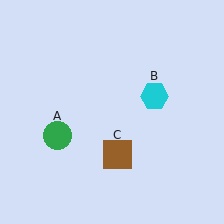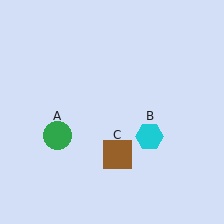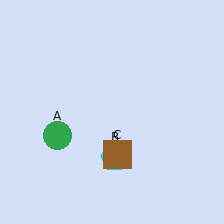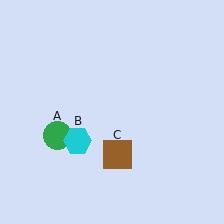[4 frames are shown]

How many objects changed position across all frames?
1 object changed position: cyan hexagon (object B).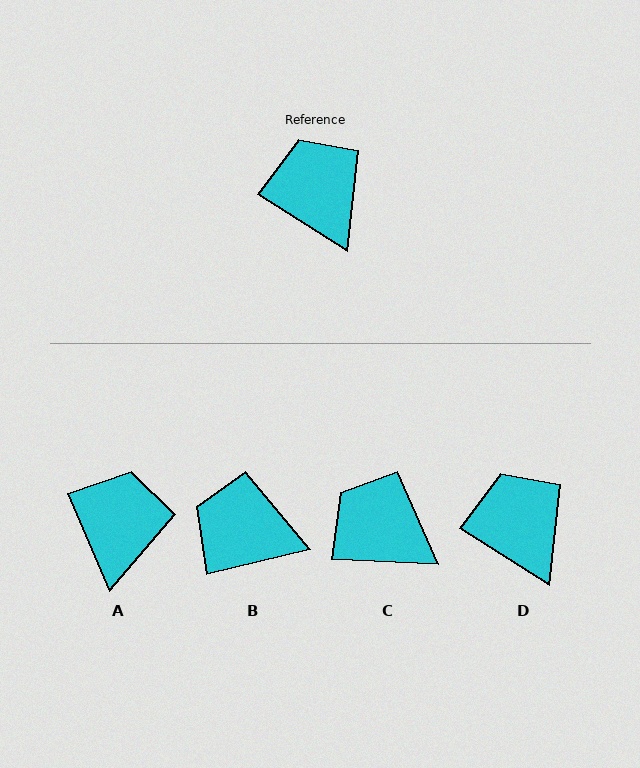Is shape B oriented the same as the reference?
No, it is off by about 46 degrees.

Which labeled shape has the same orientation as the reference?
D.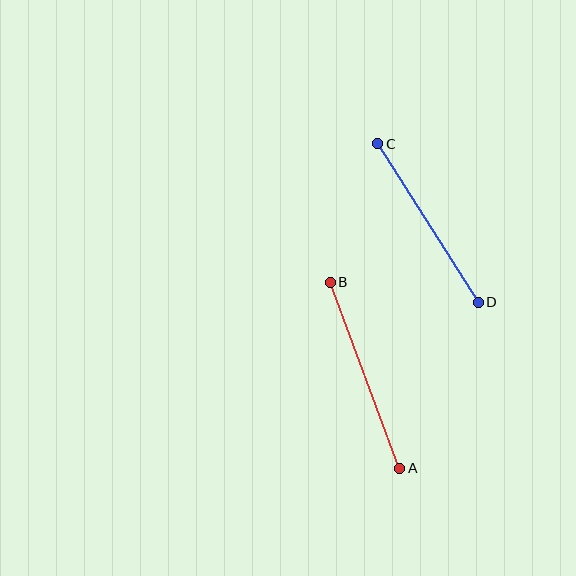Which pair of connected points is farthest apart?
Points A and B are farthest apart.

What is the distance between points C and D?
The distance is approximately 188 pixels.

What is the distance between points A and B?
The distance is approximately 198 pixels.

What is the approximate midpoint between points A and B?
The midpoint is at approximately (365, 375) pixels.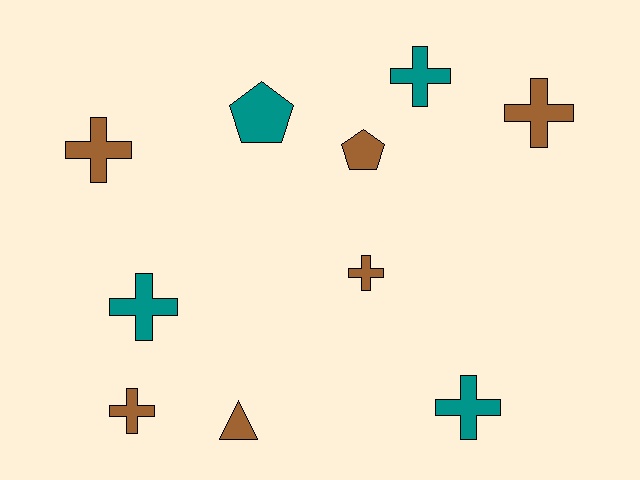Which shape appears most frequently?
Cross, with 7 objects.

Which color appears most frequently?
Brown, with 6 objects.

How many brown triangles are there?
There is 1 brown triangle.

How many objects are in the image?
There are 10 objects.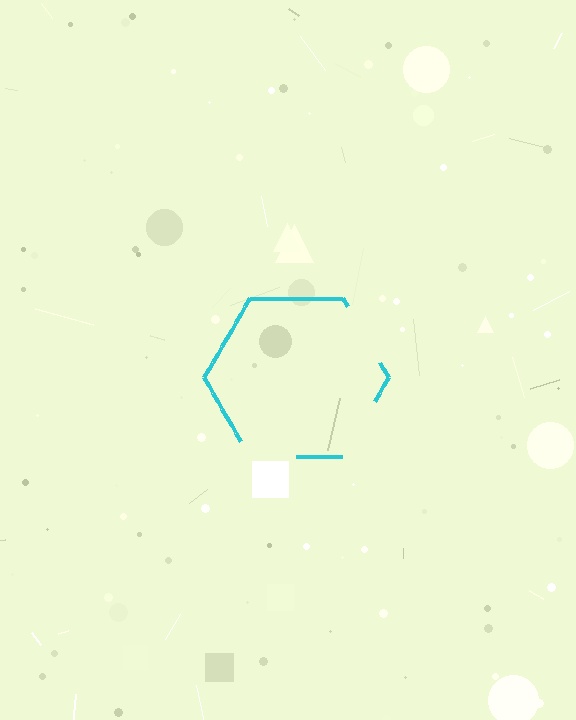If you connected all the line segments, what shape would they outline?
They would outline a hexagon.